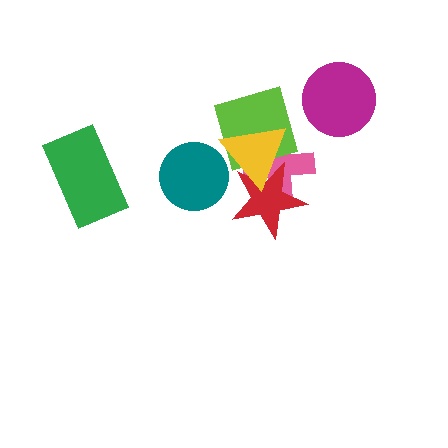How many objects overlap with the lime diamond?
3 objects overlap with the lime diamond.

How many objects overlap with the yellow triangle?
4 objects overlap with the yellow triangle.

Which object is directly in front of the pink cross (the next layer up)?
The lime diamond is directly in front of the pink cross.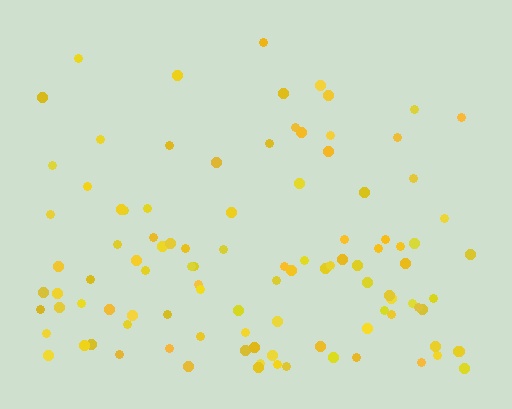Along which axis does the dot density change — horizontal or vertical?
Vertical.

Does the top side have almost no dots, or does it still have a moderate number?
Still a moderate number, just noticeably fewer than the bottom.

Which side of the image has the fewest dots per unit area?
The top.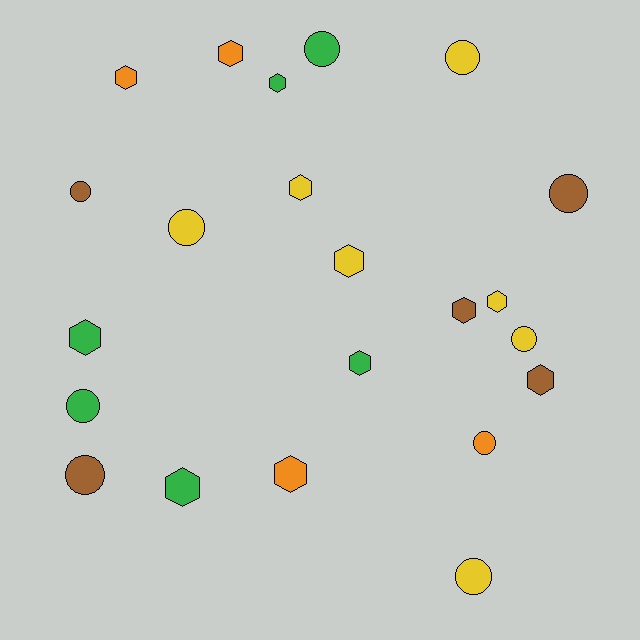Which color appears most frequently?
Yellow, with 7 objects.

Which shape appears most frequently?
Hexagon, with 12 objects.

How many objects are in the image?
There are 22 objects.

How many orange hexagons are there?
There are 3 orange hexagons.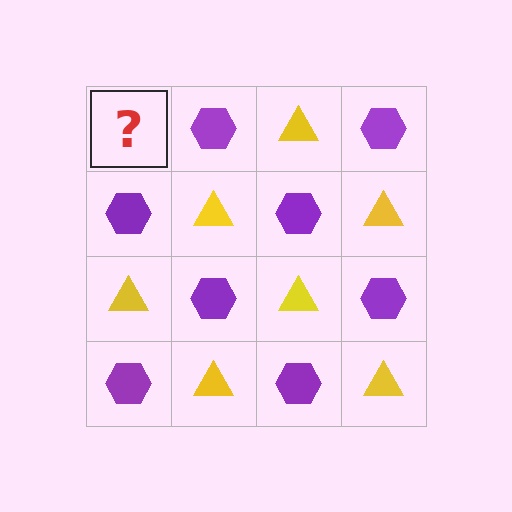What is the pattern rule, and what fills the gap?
The rule is that it alternates yellow triangle and purple hexagon in a checkerboard pattern. The gap should be filled with a yellow triangle.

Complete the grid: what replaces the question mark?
The question mark should be replaced with a yellow triangle.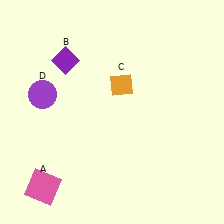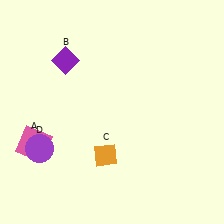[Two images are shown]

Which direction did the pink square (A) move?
The pink square (A) moved up.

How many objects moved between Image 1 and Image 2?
3 objects moved between the two images.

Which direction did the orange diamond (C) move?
The orange diamond (C) moved down.